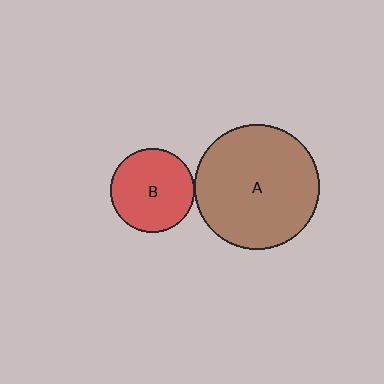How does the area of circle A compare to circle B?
Approximately 2.2 times.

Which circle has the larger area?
Circle A (brown).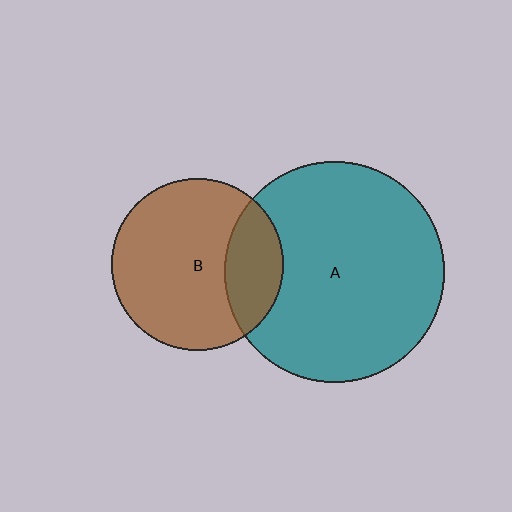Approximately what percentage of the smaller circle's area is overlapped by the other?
Approximately 25%.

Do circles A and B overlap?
Yes.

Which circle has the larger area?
Circle A (teal).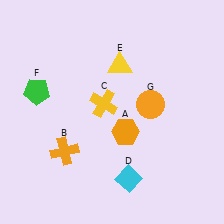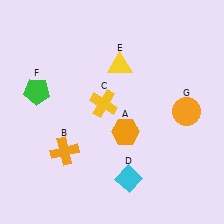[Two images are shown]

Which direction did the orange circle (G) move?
The orange circle (G) moved right.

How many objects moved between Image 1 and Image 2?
1 object moved between the two images.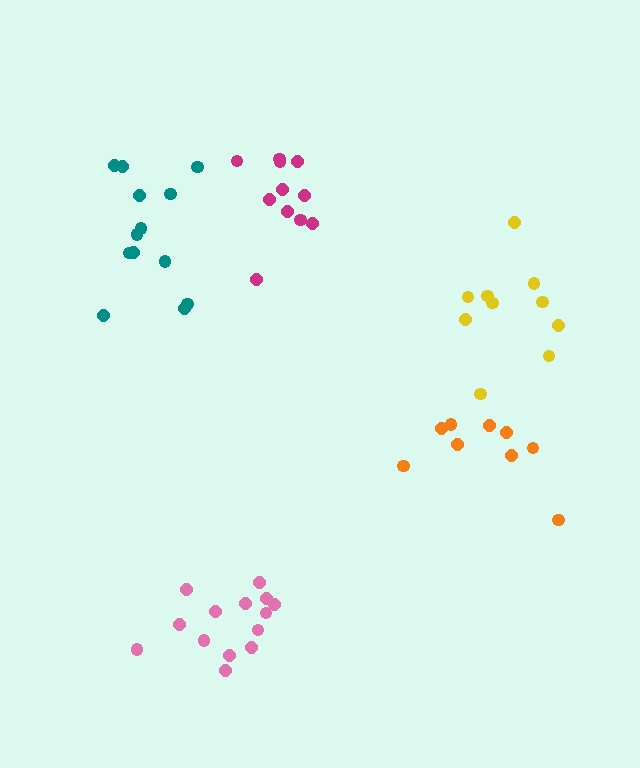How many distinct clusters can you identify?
There are 5 distinct clusters.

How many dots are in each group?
Group 1: 14 dots, Group 2: 11 dots, Group 3: 10 dots, Group 4: 13 dots, Group 5: 9 dots (57 total).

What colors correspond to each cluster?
The clusters are colored: pink, magenta, yellow, teal, orange.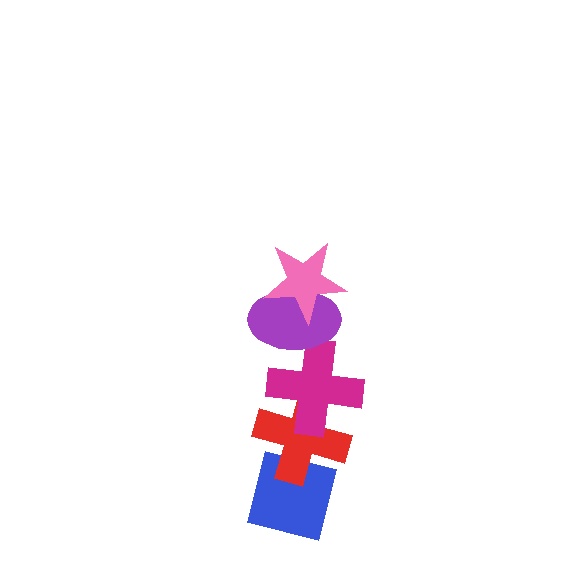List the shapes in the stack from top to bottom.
From top to bottom: the pink star, the purple ellipse, the magenta cross, the red cross, the blue square.